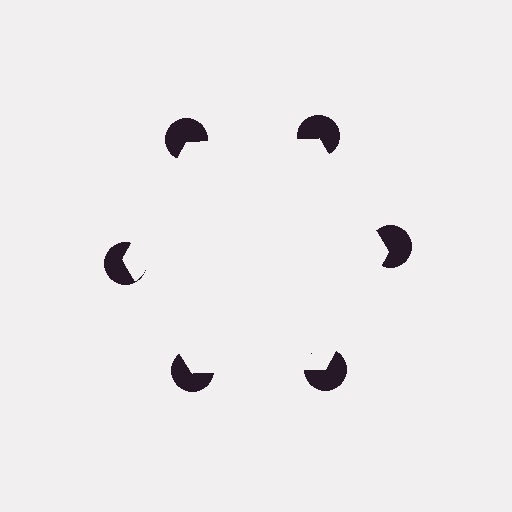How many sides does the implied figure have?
6 sides.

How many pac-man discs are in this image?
There are 6 — one at each vertex of the illusory hexagon.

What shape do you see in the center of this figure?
An illusory hexagon — its edges are inferred from the aligned wedge cuts in the pac-man discs, not physically drawn.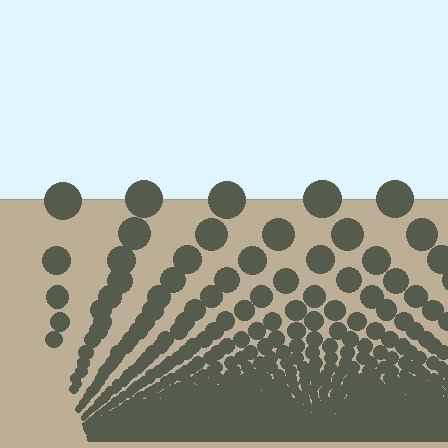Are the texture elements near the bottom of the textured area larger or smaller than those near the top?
Smaller. The gradient is inverted — elements near the bottom are smaller and denser.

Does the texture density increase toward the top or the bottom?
Density increases toward the bottom.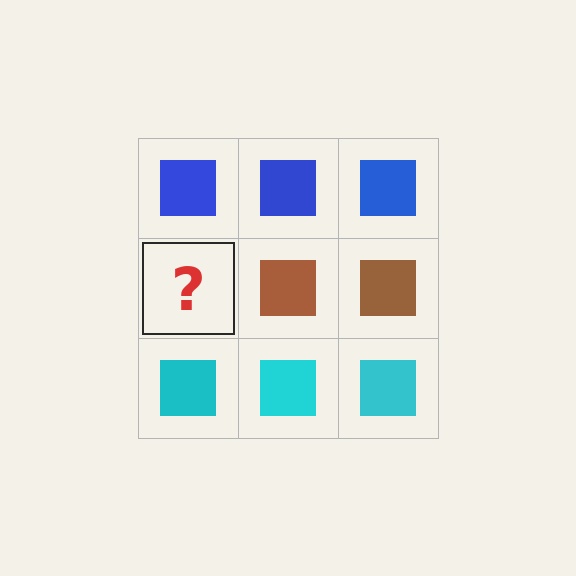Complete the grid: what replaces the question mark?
The question mark should be replaced with a brown square.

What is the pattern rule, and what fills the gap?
The rule is that each row has a consistent color. The gap should be filled with a brown square.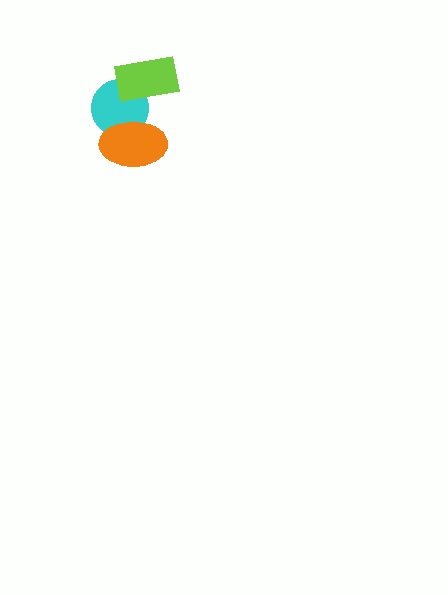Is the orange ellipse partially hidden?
No, no other shape covers it.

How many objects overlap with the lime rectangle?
1 object overlaps with the lime rectangle.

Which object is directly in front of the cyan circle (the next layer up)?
The orange ellipse is directly in front of the cyan circle.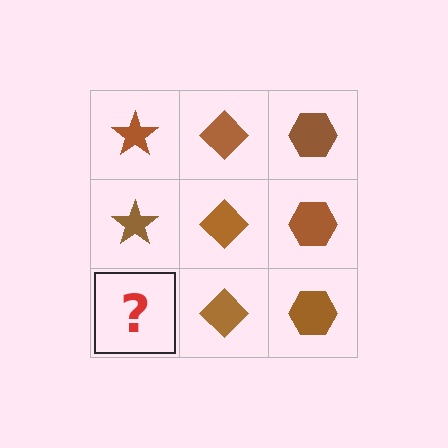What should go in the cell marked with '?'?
The missing cell should contain a brown star.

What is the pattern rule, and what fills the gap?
The rule is that each column has a consistent shape. The gap should be filled with a brown star.